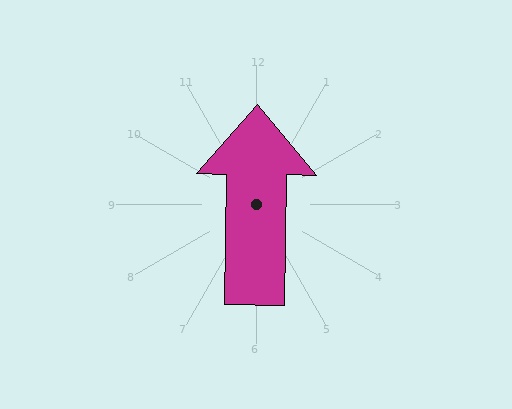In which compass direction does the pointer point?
North.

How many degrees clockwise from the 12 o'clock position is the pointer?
Approximately 1 degrees.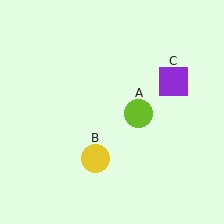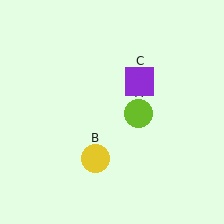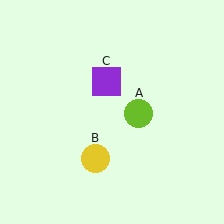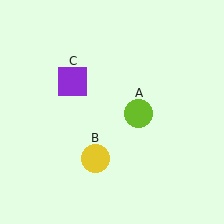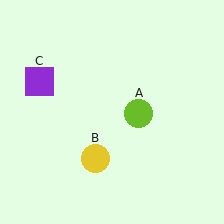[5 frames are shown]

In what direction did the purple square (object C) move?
The purple square (object C) moved left.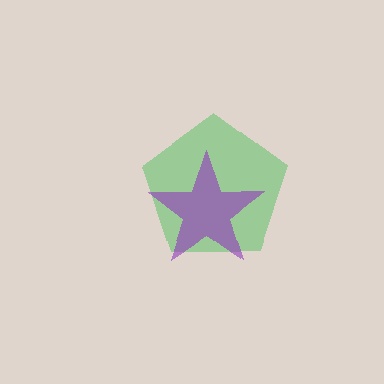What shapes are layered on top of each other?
The layered shapes are: a green pentagon, a purple star.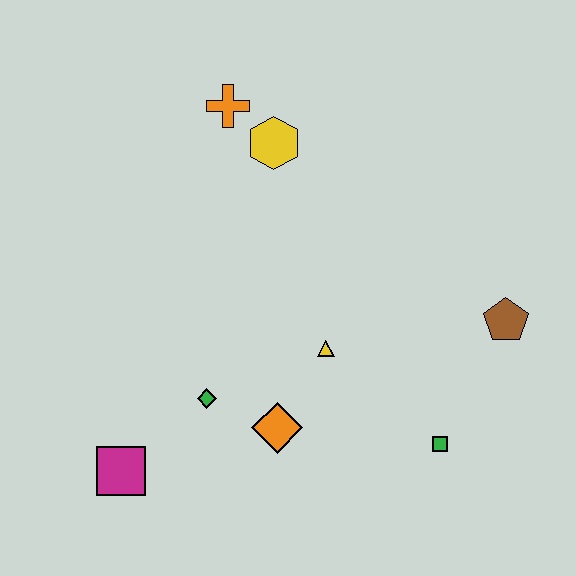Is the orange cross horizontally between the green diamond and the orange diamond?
Yes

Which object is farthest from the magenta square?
The brown pentagon is farthest from the magenta square.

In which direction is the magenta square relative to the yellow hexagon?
The magenta square is below the yellow hexagon.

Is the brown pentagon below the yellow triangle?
No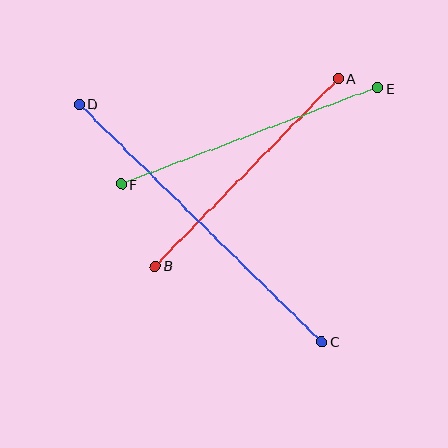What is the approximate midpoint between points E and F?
The midpoint is at approximately (249, 136) pixels.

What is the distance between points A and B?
The distance is approximately 262 pixels.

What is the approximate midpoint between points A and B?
The midpoint is at approximately (247, 172) pixels.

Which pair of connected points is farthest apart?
Points C and D are farthest apart.